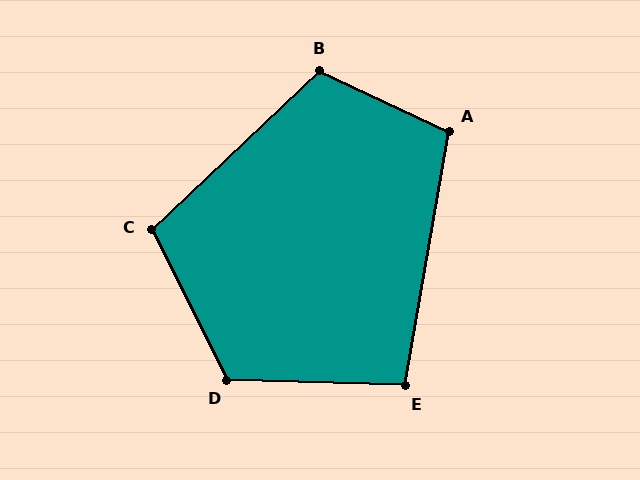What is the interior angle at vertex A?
Approximately 105 degrees (obtuse).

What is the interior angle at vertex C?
Approximately 107 degrees (obtuse).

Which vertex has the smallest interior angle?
E, at approximately 98 degrees.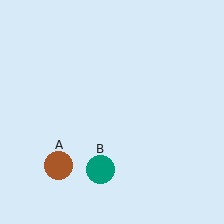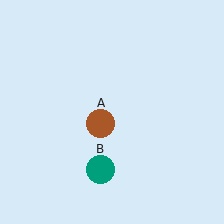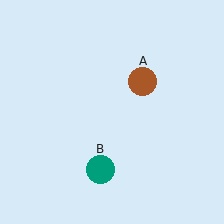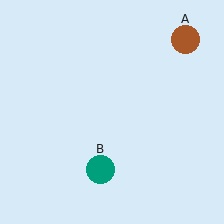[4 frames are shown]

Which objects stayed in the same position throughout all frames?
Teal circle (object B) remained stationary.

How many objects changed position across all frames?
1 object changed position: brown circle (object A).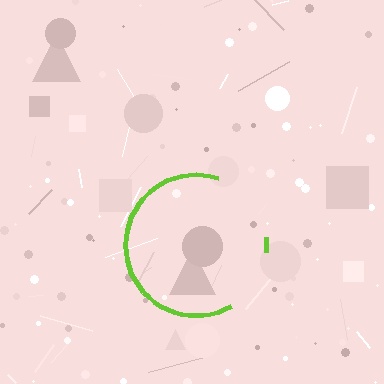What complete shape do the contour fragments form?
The contour fragments form a circle.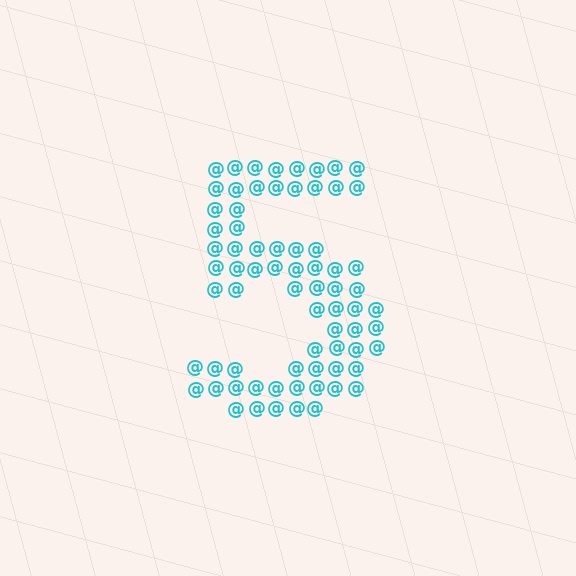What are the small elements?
The small elements are at signs.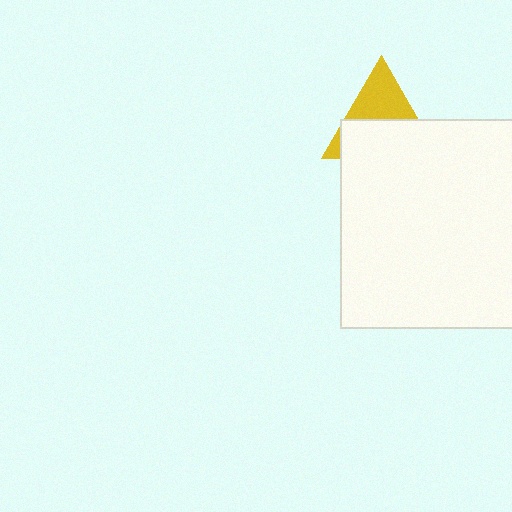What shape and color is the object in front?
The object in front is a white rectangle.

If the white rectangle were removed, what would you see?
You would see the complete yellow triangle.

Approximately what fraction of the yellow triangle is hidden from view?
Roughly 57% of the yellow triangle is hidden behind the white rectangle.